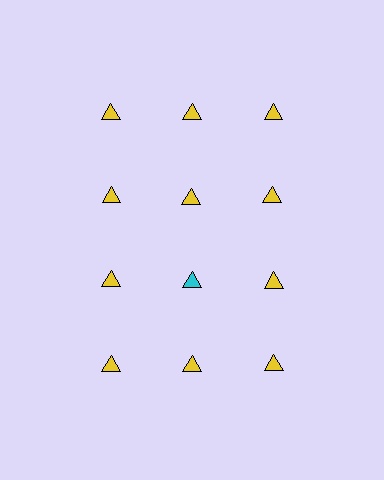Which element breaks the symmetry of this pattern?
The cyan triangle in the third row, second from left column breaks the symmetry. All other shapes are yellow triangles.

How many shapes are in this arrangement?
There are 12 shapes arranged in a grid pattern.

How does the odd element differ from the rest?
It has a different color: cyan instead of yellow.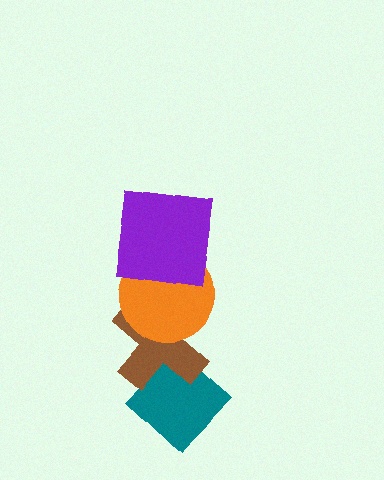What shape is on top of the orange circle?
The purple square is on top of the orange circle.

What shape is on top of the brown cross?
The orange circle is on top of the brown cross.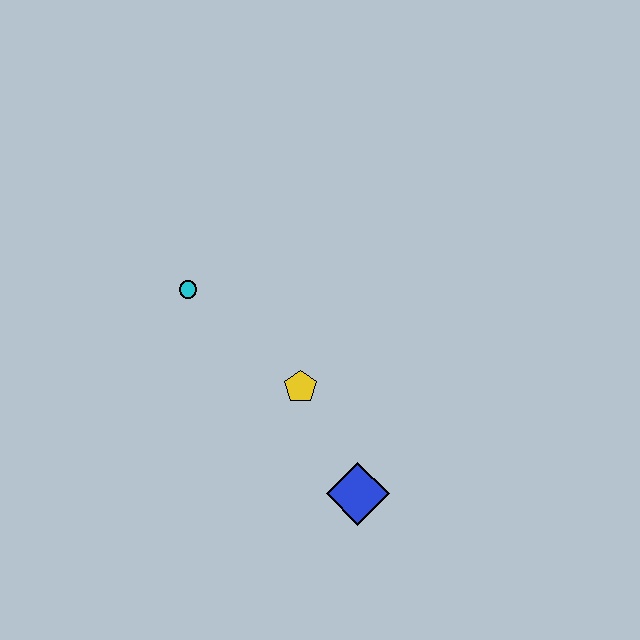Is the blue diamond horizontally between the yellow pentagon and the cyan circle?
No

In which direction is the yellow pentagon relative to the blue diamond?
The yellow pentagon is above the blue diamond.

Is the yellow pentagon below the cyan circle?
Yes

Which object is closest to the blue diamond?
The yellow pentagon is closest to the blue diamond.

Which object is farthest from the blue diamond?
The cyan circle is farthest from the blue diamond.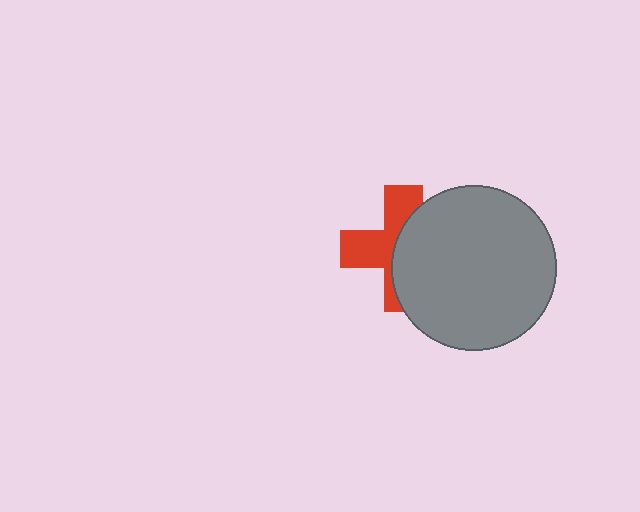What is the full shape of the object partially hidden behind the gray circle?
The partially hidden object is a red cross.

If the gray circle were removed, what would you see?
You would see the complete red cross.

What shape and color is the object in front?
The object in front is a gray circle.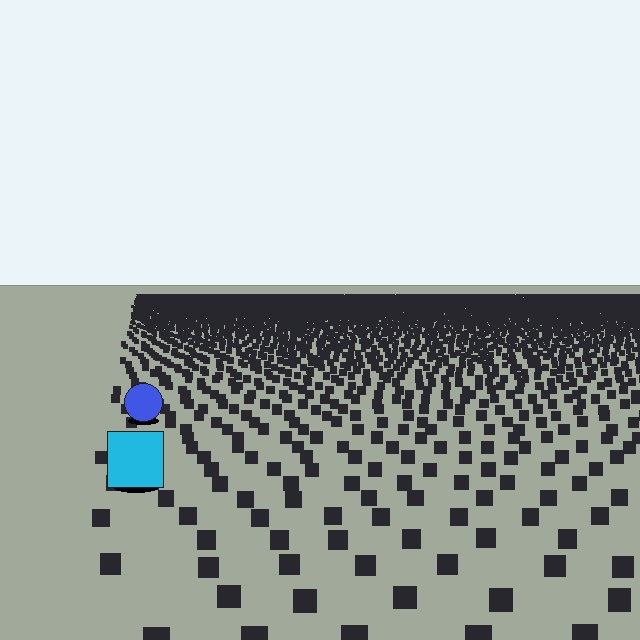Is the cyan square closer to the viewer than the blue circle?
Yes. The cyan square is closer — you can tell from the texture gradient: the ground texture is coarser near it.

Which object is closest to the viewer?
The cyan square is closest. The texture marks near it are larger and more spread out.